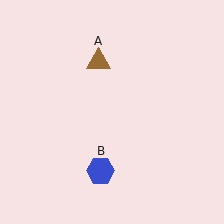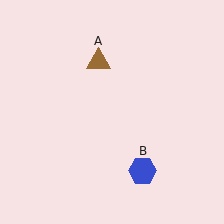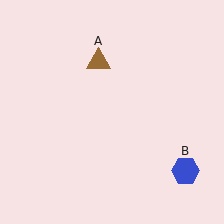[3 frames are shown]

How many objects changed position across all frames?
1 object changed position: blue hexagon (object B).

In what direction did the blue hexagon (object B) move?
The blue hexagon (object B) moved right.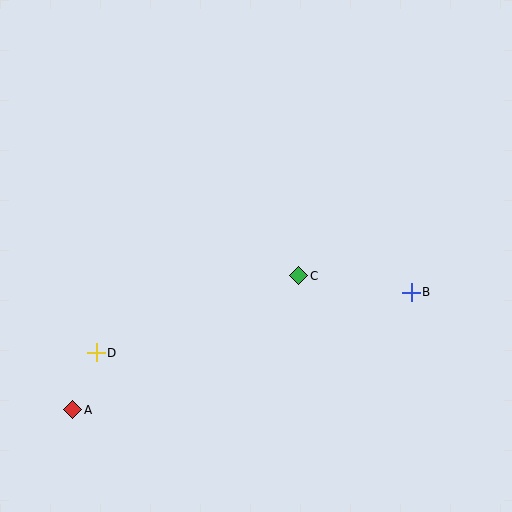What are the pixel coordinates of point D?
Point D is at (96, 353).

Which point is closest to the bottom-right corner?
Point B is closest to the bottom-right corner.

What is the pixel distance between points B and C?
The distance between B and C is 114 pixels.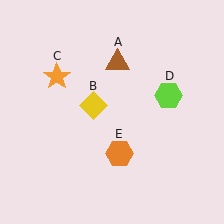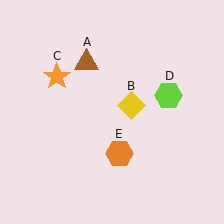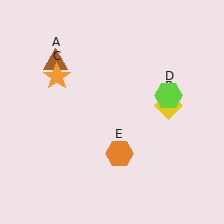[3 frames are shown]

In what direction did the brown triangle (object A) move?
The brown triangle (object A) moved left.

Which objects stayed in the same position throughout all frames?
Orange star (object C) and lime hexagon (object D) and orange hexagon (object E) remained stationary.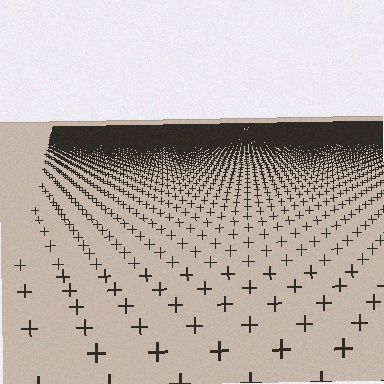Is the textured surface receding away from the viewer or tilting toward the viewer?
The surface is receding away from the viewer. Texture elements get smaller and denser toward the top.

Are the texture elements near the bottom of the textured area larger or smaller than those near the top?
Larger. Near the bottom, elements are closer to the viewer and appear at a bigger on-screen size.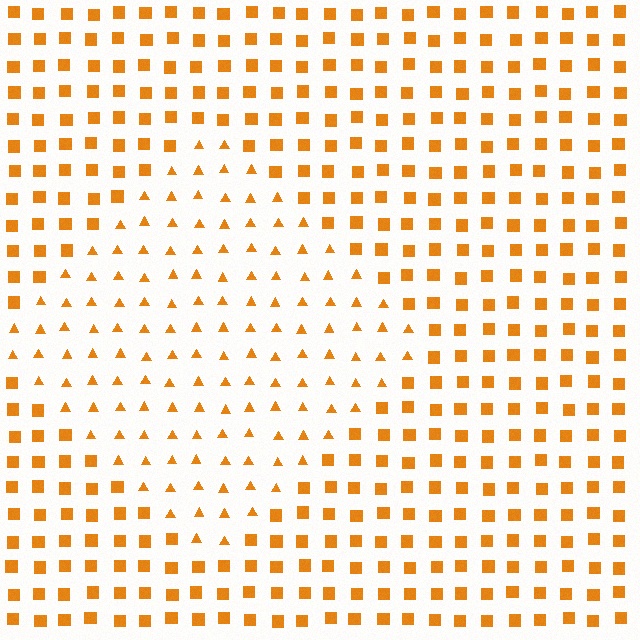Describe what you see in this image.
The image is filled with small orange elements arranged in a uniform grid. A diamond-shaped region contains triangles, while the surrounding area contains squares. The boundary is defined purely by the change in element shape.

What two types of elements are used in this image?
The image uses triangles inside the diamond region and squares outside it.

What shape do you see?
I see a diamond.